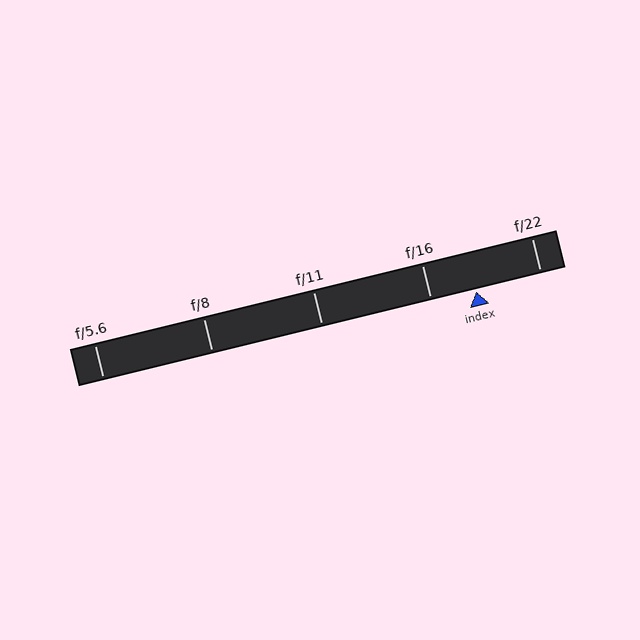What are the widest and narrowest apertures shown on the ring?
The widest aperture shown is f/5.6 and the narrowest is f/22.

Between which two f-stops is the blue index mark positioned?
The index mark is between f/16 and f/22.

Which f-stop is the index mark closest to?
The index mark is closest to f/16.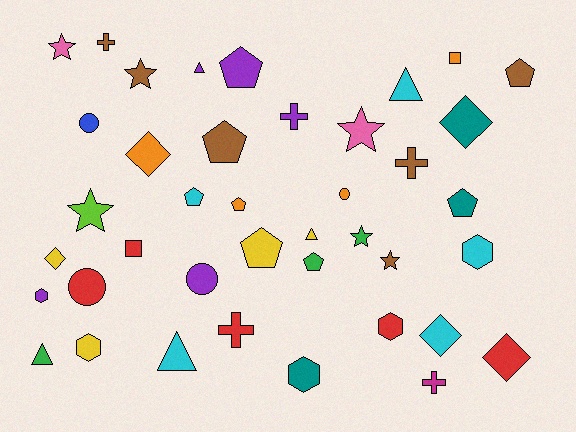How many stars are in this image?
There are 6 stars.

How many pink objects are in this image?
There are 2 pink objects.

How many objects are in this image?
There are 40 objects.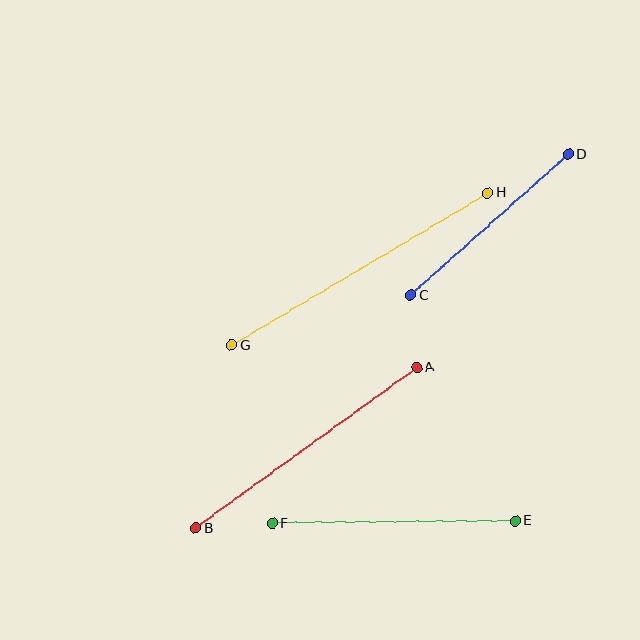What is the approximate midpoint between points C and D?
The midpoint is at approximately (489, 225) pixels.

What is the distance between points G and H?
The distance is approximately 298 pixels.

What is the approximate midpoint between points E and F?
The midpoint is at approximately (394, 522) pixels.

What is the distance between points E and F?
The distance is approximately 243 pixels.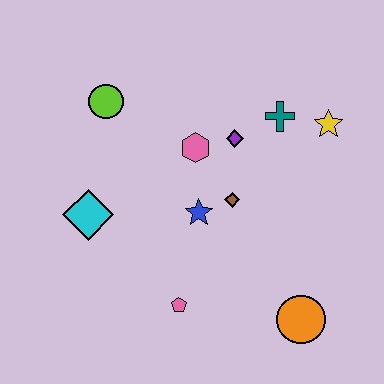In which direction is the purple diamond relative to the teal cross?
The purple diamond is to the left of the teal cross.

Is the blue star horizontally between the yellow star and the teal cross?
No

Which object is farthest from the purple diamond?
The orange circle is farthest from the purple diamond.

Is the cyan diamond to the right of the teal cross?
No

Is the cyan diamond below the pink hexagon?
Yes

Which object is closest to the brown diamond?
The blue star is closest to the brown diamond.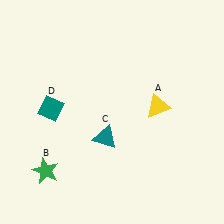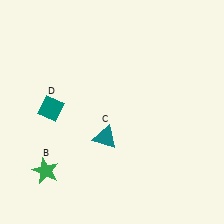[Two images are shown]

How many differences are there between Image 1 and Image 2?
There is 1 difference between the two images.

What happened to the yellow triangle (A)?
The yellow triangle (A) was removed in Image 2. It was in the top-right area of Image 1.